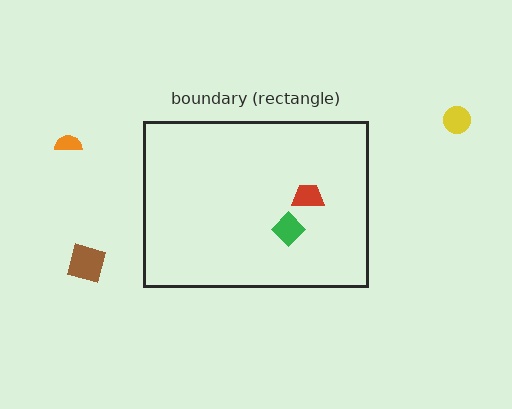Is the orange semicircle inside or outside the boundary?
Outside.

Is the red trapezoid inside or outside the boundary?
Inside.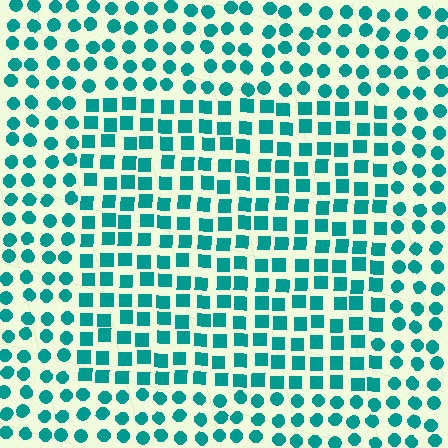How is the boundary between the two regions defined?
The boundary is defined by a change in element shape: squares inside vs. circles outside. All elements share the same color and spacing.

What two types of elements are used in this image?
The image uses squares inside the rectangle region and circles outside it.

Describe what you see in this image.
The image is filled with small teal elements arranged in a uniform grid. A rectangle-shaped region contains squares, while the surrounding area contains circles. The boundary is defined purely by the change in element shape.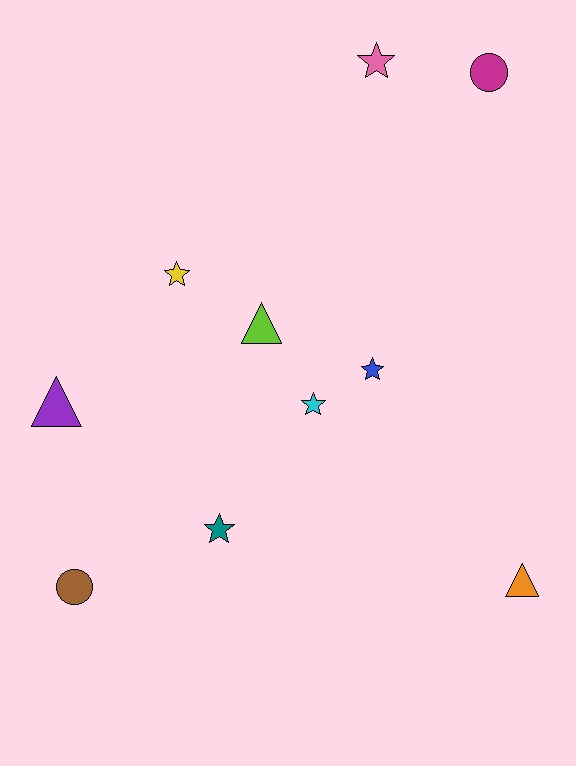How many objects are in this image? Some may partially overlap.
There are 10 objects.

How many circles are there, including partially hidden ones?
There are 2 circles.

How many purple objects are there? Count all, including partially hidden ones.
There is 1 purple object.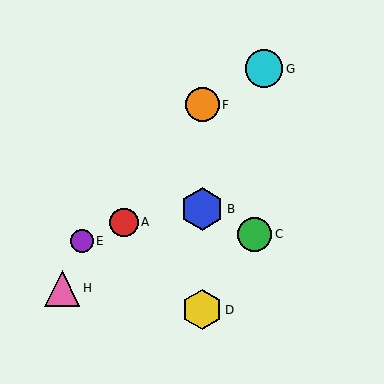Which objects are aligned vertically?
Objects B, D, F are aligned vertically.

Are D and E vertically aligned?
No, D is at x≈202 and E is at x≈82.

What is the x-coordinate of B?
Object B is at x≈202.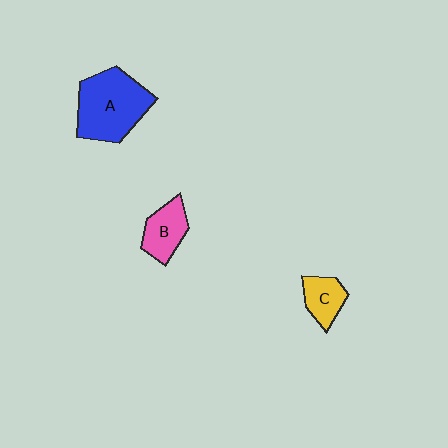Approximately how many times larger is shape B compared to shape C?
Approximately 1.2 times.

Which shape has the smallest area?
Shape C (yellow).